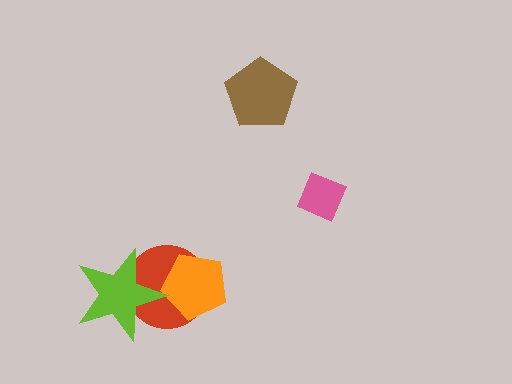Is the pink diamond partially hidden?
No, no other shape covers it.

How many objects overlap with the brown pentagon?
0 objects overlap with the brown pentagon.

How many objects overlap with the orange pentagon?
1 object overlaps with the orange pentagon.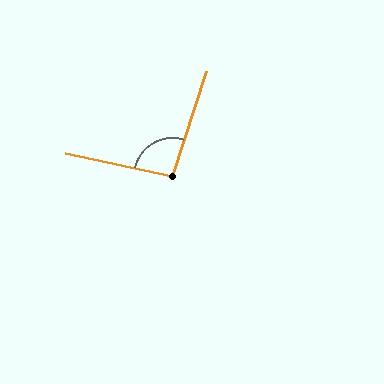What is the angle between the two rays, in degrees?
Approximately 95 degrees.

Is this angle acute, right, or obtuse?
It is obtuse.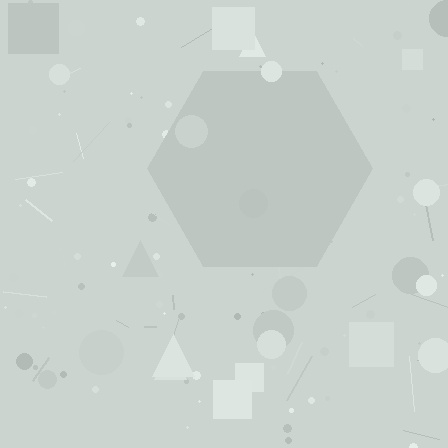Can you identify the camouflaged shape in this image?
The camouflaged shape is a hexagon.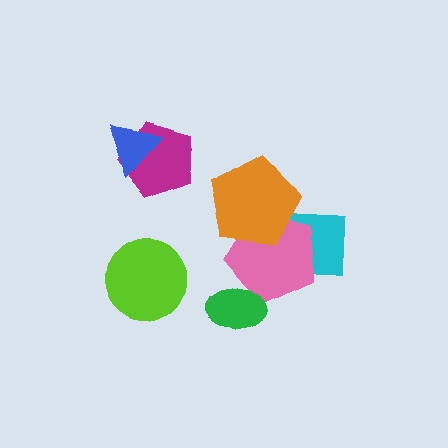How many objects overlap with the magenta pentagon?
1 object overlaps with the magenta pentagon.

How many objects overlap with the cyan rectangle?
2 objects overlap with the cyan rectangle.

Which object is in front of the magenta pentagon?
The blue triangle is in front of the magenta pentagon.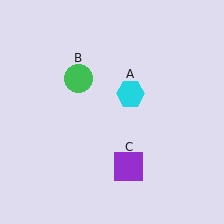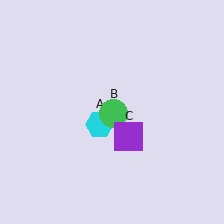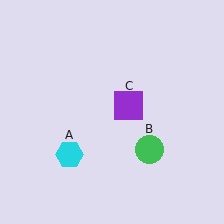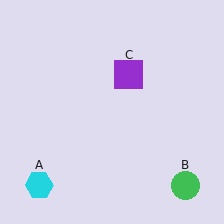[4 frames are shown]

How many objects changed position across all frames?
3 objects changed position: cyan hexagon (object A), green circle (object B), purple square (object C).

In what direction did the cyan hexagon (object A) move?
The cyan hexagon (object A) moved down and to the left.